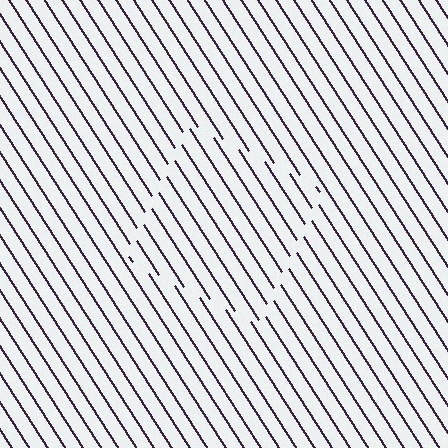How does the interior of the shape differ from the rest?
The interior of the shape contains the same grating, shifted by half a period — the contour is defined by the phase discontinuity where line-ends from the inner and outer gratings abut.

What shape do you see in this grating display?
An illusory square. The interior of the shape contains the same grating, shifted by half a period — the contour is defined by the phase discontinuity where line-ends from the inner and outer gratings abut.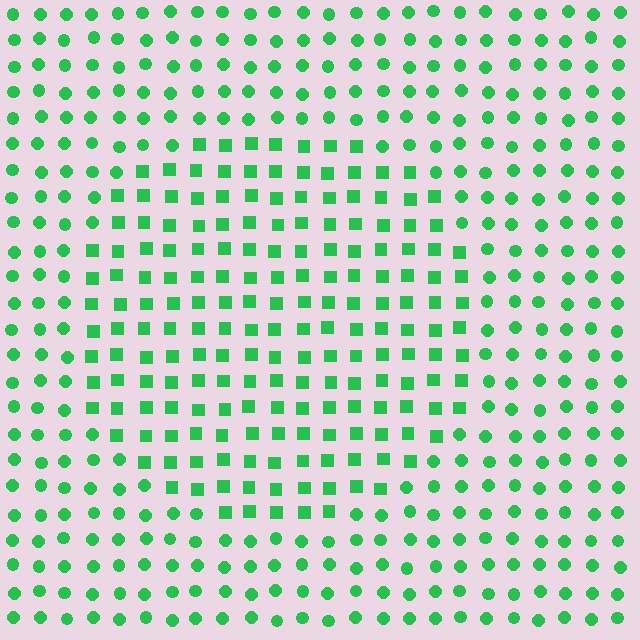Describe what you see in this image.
The image is filled with small green elements arranged in a uniform grid. A circle-shaped region contains squares, while the surrounding area contains circles. The boundary is defined purely by the change in element shape.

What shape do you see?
I see a circle.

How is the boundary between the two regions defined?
The boundary is defined by a change in element shape: squares inside vs. circles outside. All elements share the same color and spacing.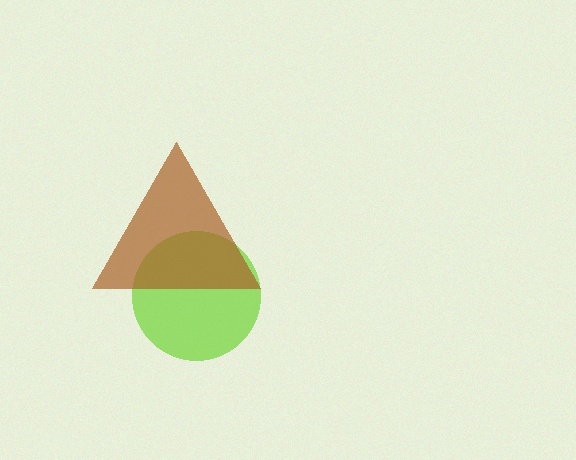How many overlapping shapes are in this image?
There are 2 overlapping shapes in the image.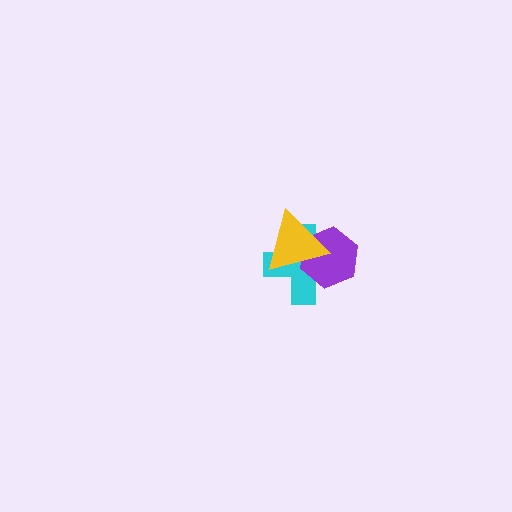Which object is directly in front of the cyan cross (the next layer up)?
The purple hexagon is directly in front of the cyan cross.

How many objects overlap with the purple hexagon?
2 objects overlap with the purple hexagon.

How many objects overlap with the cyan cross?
2 objects overlap with the cyan cross.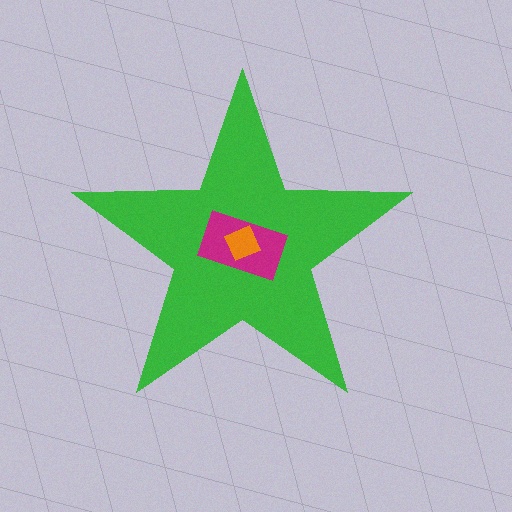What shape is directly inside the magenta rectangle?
The orange square.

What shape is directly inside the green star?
The magenta rectangle.